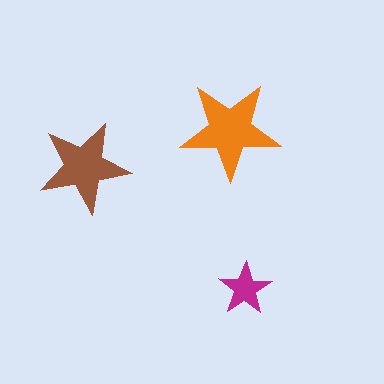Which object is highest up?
The orange star is topmost.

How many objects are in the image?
There are 3 objects in the image.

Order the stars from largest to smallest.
the orange one, the brown one, the magenta one.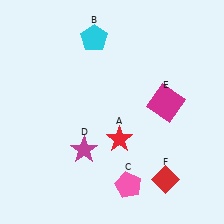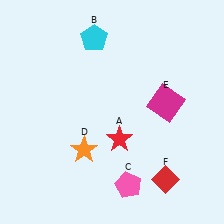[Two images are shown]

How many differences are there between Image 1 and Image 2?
There is 1 difference between the two images.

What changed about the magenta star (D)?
In Image 1, D is magenta. In Image 2, it changed to orange.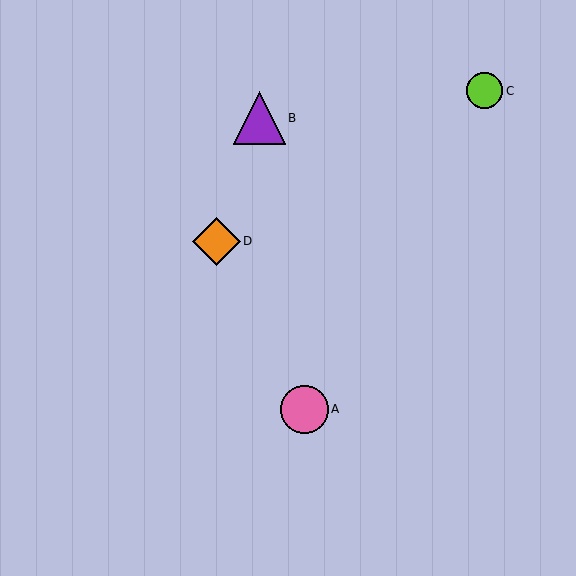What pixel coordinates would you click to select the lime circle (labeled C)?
Click at (484, 91) to select the lime circle C.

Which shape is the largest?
The purple triangle (labeled B) is the largest.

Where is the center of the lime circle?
The center of the lime circle is at (484, 91).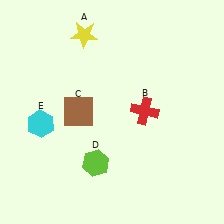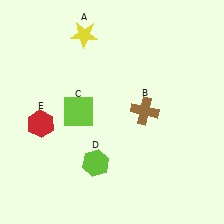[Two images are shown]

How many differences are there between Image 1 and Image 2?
There are 3 differences between the two images.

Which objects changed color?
B changed from red to brown. C changed from brown to lime. E changed from cyan to red.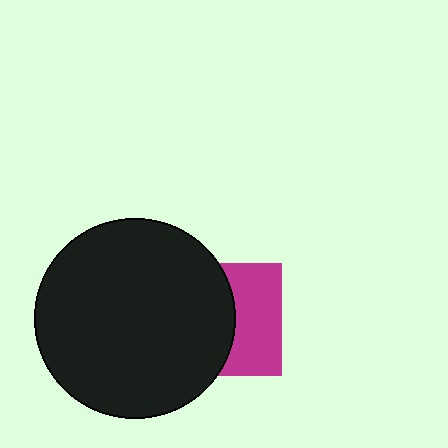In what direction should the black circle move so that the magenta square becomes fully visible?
The black circle should move left. That is the shortest direction to clear the overlap and leave the magenta square fully visible.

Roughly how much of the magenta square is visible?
About half of it is visible (roughly 46%).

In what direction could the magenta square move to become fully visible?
The magenta square could move right. That would shift it out from behind the black circle entirely.